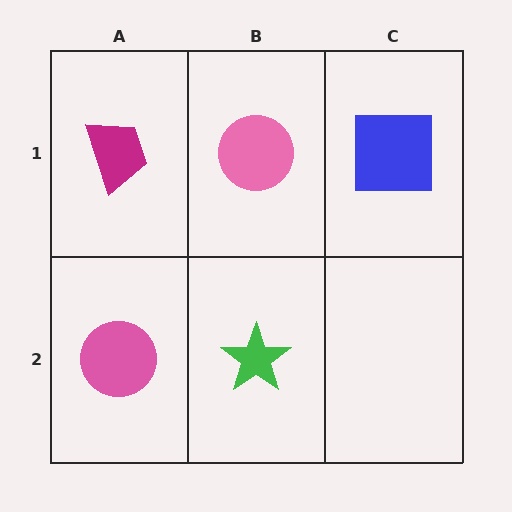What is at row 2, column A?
A pink circle.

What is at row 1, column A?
A magenta trapezoid.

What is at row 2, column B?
A green star.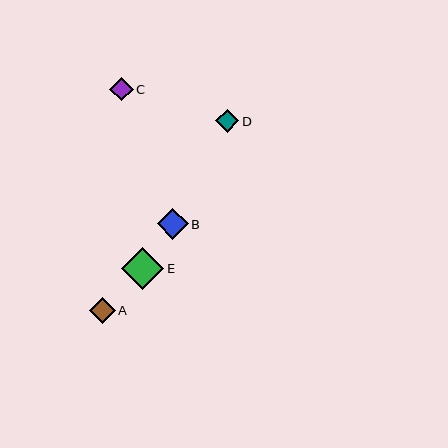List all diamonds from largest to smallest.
From largest to smallest: E, B, A, C, D.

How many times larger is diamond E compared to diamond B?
Diamond E is approximately 1.4 times the size of diamond B.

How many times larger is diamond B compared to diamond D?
Diamond B is approximately 1.3 times the size of diamond D.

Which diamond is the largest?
Diamond E is the largest with a size of approximately 42 pixels.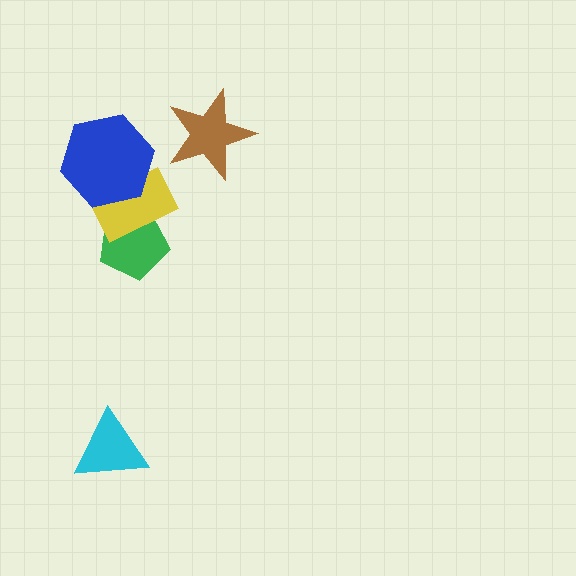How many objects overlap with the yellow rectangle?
2 objects overlap with the yellow rectangle.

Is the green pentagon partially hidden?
Yes, it is partially covered by another shape.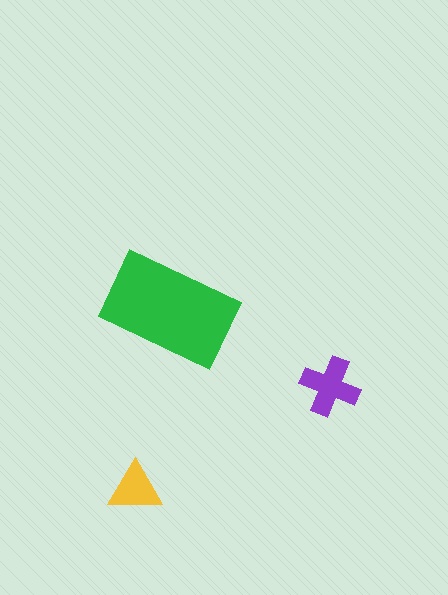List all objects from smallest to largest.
The yellow triangle, the purple cross, the green rectangle.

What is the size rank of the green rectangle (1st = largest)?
1st.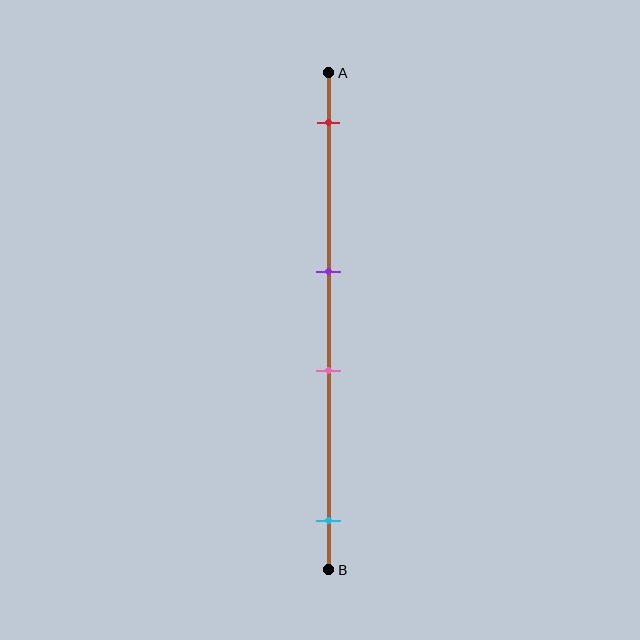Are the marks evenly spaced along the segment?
No, the marks are not evenly spaced.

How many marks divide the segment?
There are 4 marks dividing the segment.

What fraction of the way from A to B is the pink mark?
The pink mark is approximately 60% (0.6) of the way from A to B.